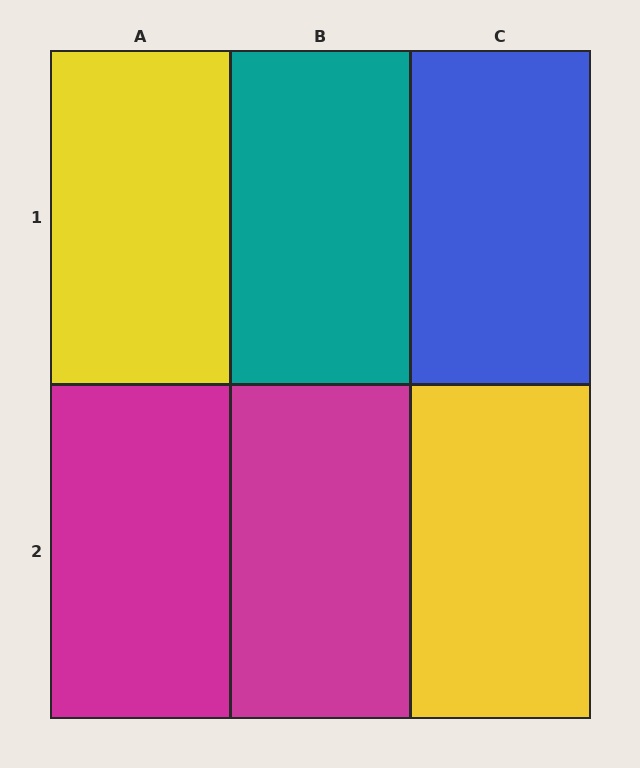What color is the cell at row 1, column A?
Yellow.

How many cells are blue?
1 cell is blue.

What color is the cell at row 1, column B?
Teal.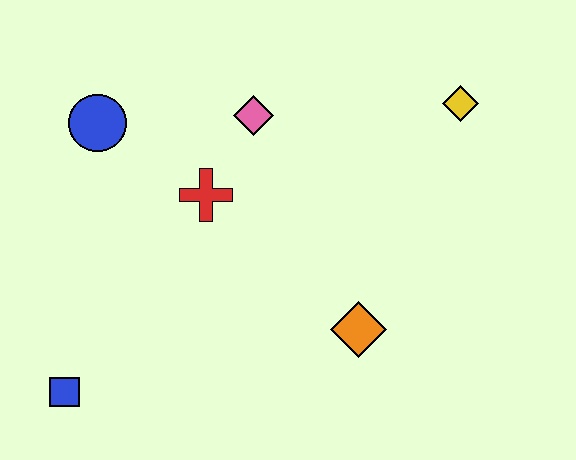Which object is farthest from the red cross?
The yellow diamond is farthest from the red cross.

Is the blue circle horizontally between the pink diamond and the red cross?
No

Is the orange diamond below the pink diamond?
Yes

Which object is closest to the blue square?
The red cross is closest to the blue square.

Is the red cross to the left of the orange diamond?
Yes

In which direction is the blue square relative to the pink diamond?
The blue square is below the pink diamond.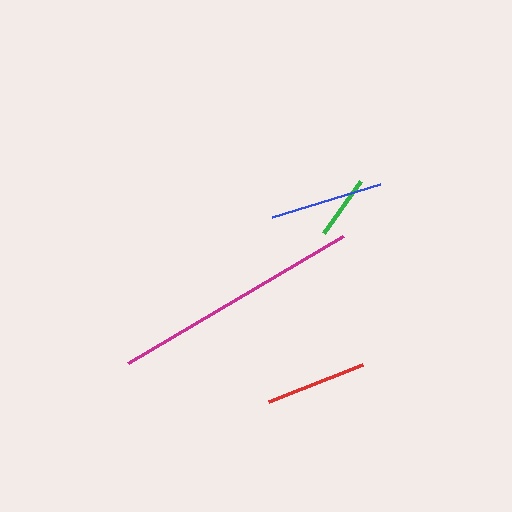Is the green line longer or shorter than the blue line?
The blue line is longer than the green line.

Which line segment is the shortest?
The green line is the shortest at approximately 64 pixels.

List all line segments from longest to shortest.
From longest to shortest: magenta, blue, red, green.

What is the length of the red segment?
The red segment is approximately 101 pixels long.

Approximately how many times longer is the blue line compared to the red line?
The blue line is approximately 1.1 times the length of the red line.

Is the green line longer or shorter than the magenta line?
The magenta line is longer than the green line.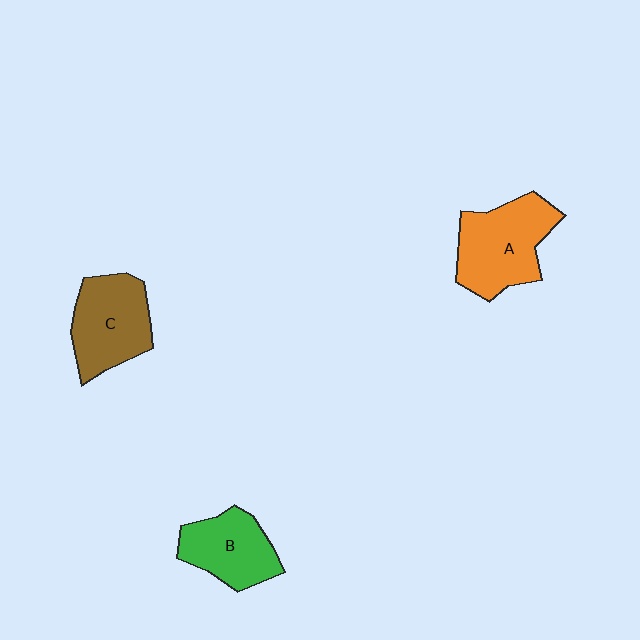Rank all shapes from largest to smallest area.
From largest to smallest: A (orange), C (brown), B (green).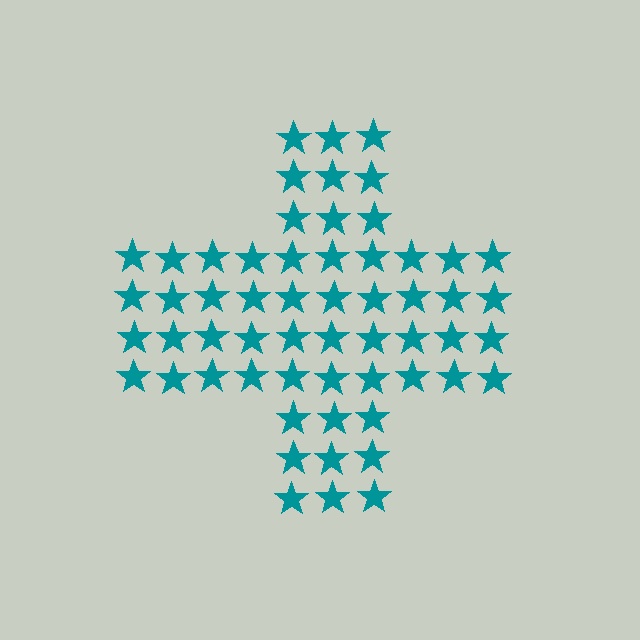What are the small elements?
The small elements are stars.